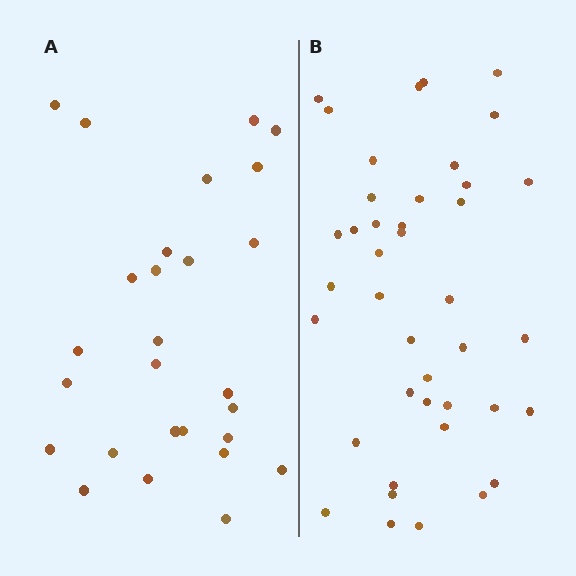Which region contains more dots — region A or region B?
Region B (the right region) has more dots.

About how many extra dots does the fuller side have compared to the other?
Region B has approximately 15 more dots than region A.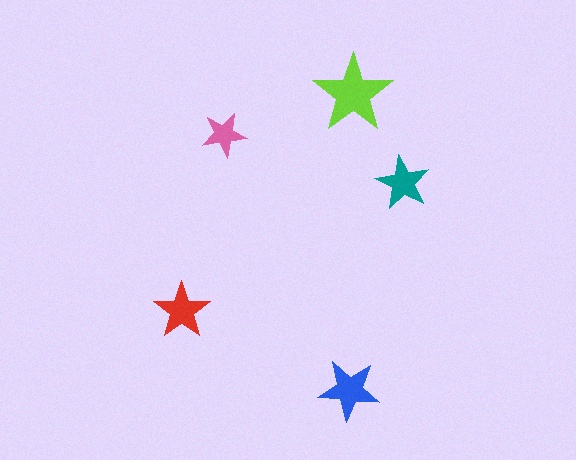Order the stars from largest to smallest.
the lime one, the blue one, the red one, the teal one, the pink one.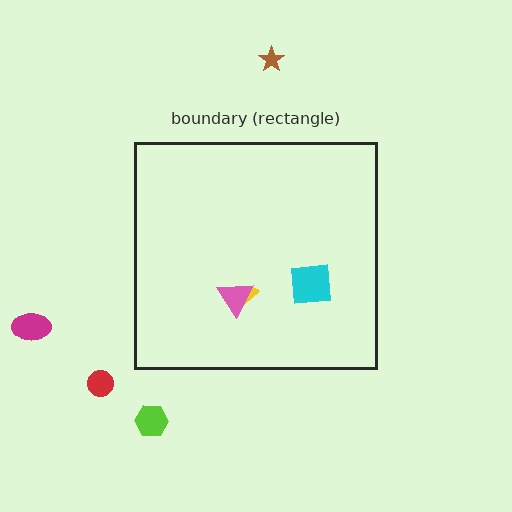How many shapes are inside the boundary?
3 inside, 4 outside.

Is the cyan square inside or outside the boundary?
Inside.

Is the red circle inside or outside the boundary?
Outside.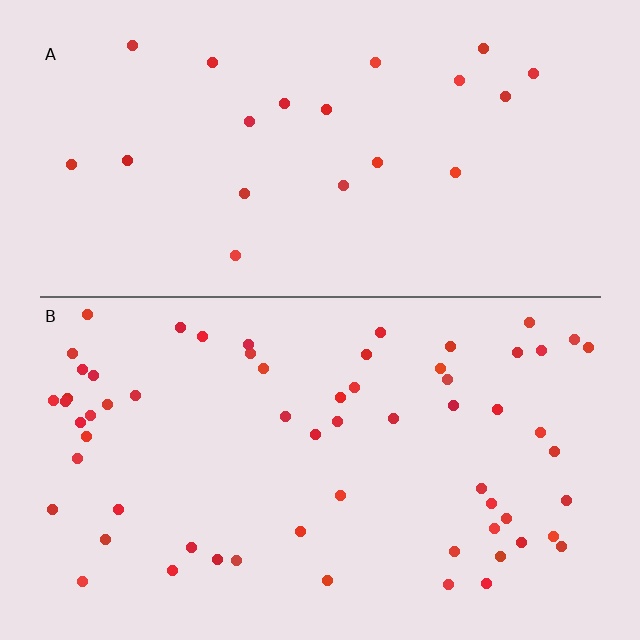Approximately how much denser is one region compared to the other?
Approximately 3.0× — region B over region A.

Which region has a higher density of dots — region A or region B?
B (the bottom).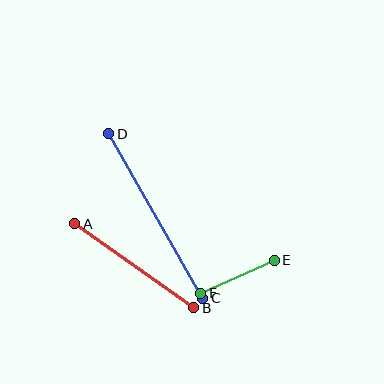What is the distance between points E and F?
The distance is approximately 80 pixels.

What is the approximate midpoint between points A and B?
The midpoint is at approximately (134, 266) pixels.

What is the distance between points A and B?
The distance is approximately 146 pixels.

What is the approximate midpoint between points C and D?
The midpoint is at approximately (156, 216) pixels.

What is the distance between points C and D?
The distance is approximately 190 pixels.